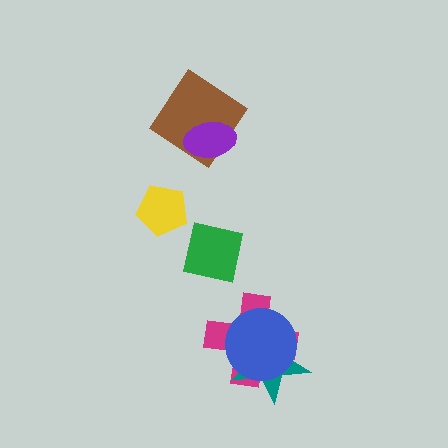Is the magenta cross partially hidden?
Yes, it is partially covered by another shape.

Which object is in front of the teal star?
The blue circle is in front of the teal star.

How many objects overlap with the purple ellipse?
1 object overlaps with the purple ellipse.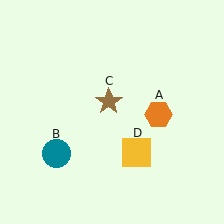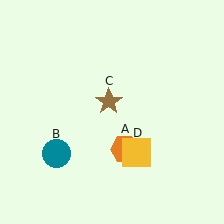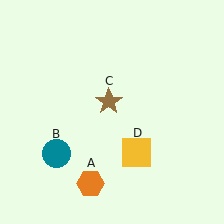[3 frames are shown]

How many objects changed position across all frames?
1 object changed position: orange hexagon (object A).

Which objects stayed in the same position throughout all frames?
Teal circle (object B) and brown star (object C) and yellow square (object D) remained stationary.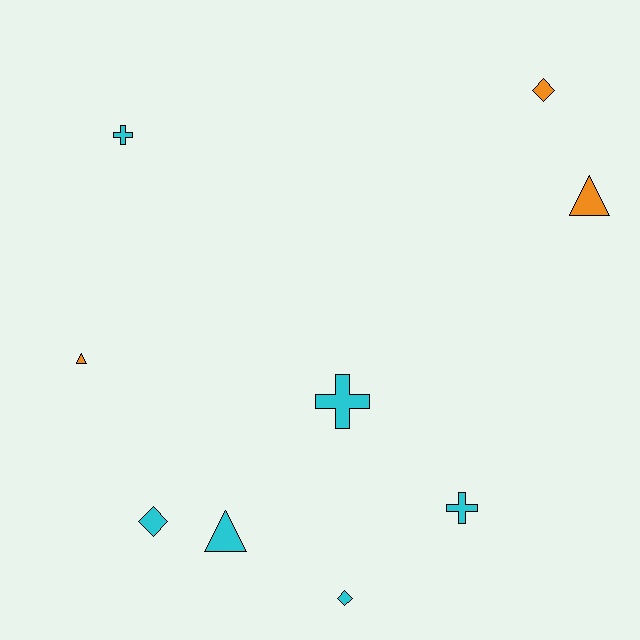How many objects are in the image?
There are 9 objects.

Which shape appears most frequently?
Triangle, with 3 objects.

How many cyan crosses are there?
There are 3 cyan crosses.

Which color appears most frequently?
Cyan, with 6 objects.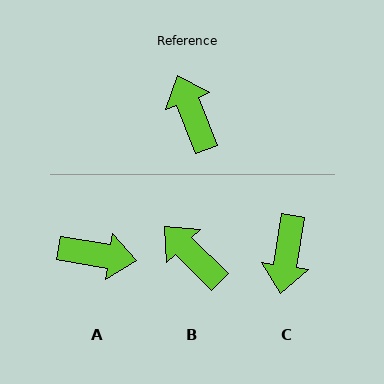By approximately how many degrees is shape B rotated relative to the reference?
Approximately 24 degrees counter-clockwise.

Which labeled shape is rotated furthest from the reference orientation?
C, about 150 degrees away.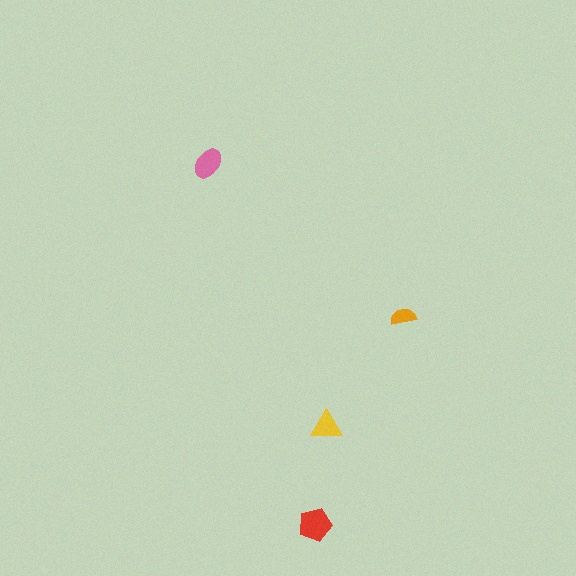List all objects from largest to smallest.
The red pentagon, the pink ellipse, the yellow triangle, the orange semicircle.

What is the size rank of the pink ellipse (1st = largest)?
2nd.